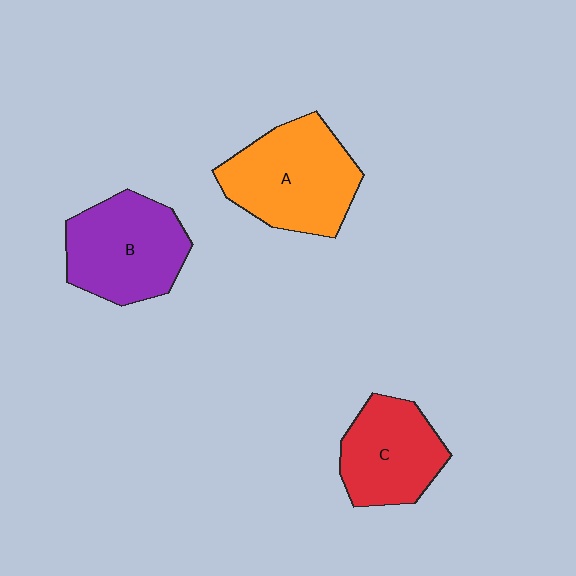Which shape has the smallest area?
Shape C (red).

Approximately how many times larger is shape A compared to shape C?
Approximately 1.3 times.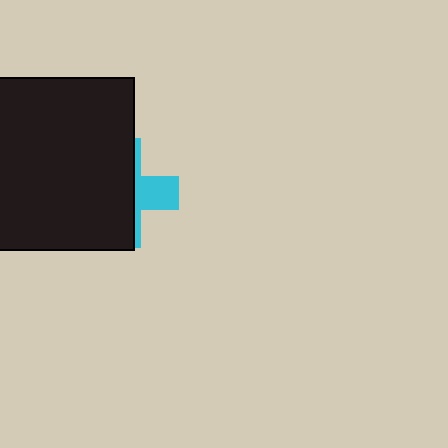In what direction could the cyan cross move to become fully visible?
The cyan cross could move right. That would shift it out from behind the black square entirely.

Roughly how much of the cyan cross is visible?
A small part of it is visible (roughly 31%).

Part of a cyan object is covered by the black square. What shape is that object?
It is a cross.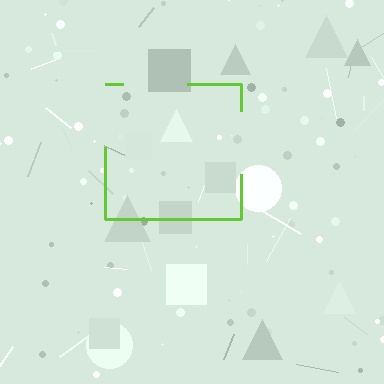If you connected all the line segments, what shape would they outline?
They would outline a square.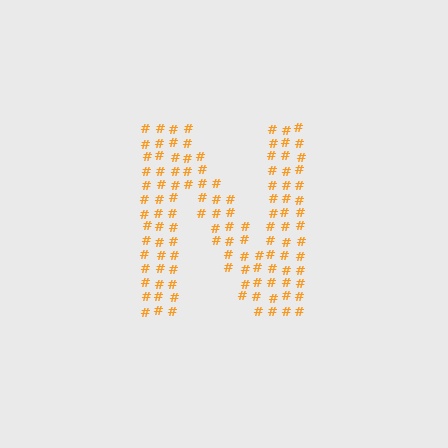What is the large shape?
The large shape is the letter N.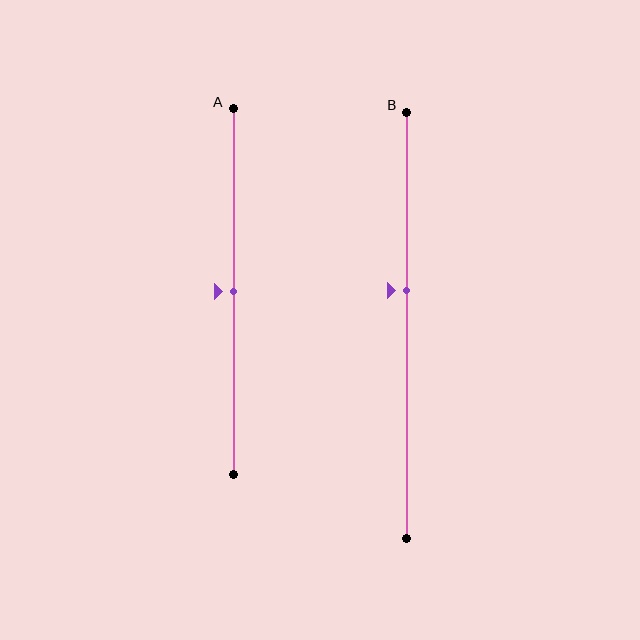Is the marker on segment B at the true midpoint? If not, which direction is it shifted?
No, the marker on segment B is shifted upward by about 8% of the segment length.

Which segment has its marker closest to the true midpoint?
Segment A has its marker closest to the true midpoint.